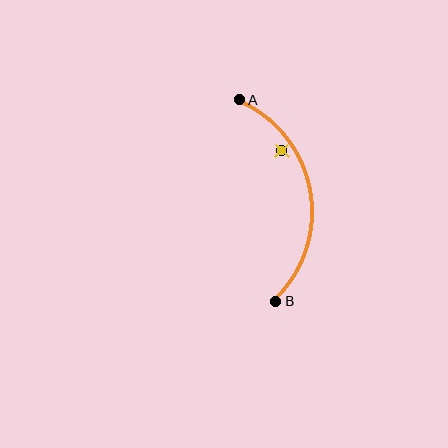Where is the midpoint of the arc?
The arc midpoint is the point on the curve farthest from the straight line joining A and B. It sits to the right of that line.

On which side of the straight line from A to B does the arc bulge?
The arc bulges to the right of the straight line connecting A and B.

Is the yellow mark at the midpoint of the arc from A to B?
No — the yellow mark does not lie on the arc at all. It sits slightly inside the curve.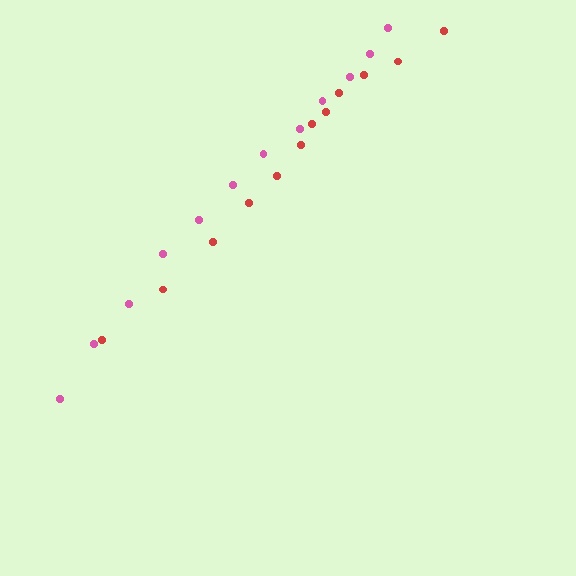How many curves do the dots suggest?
There are 2 distinct paths.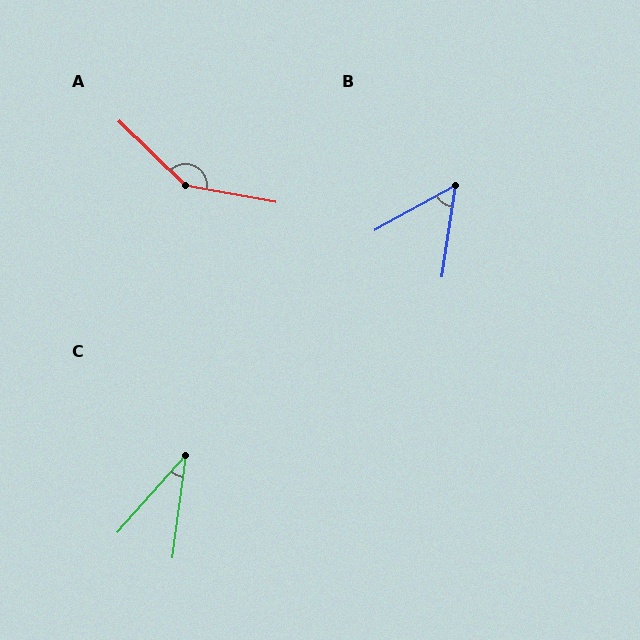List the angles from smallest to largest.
C (34°), B (52°), A (146°).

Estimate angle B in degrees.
Approximately 52 degrees.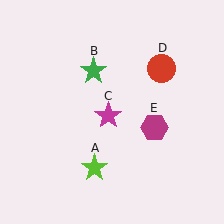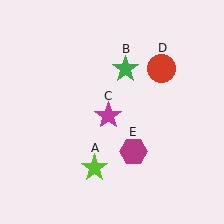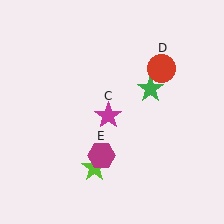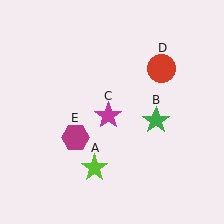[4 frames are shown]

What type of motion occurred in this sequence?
The green star (object B), magenta hexagon (object E) rotated clockwise around the center of the scene.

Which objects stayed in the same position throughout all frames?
Lime star (object A) and magenta star (object C) and red circle (object D) remained stationary.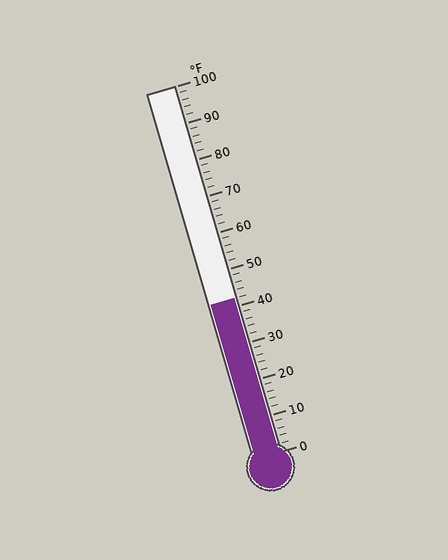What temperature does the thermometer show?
The thermometer shows approximately 42°F.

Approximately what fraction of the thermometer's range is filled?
The thermometer is filled to approximately 40% of its range.